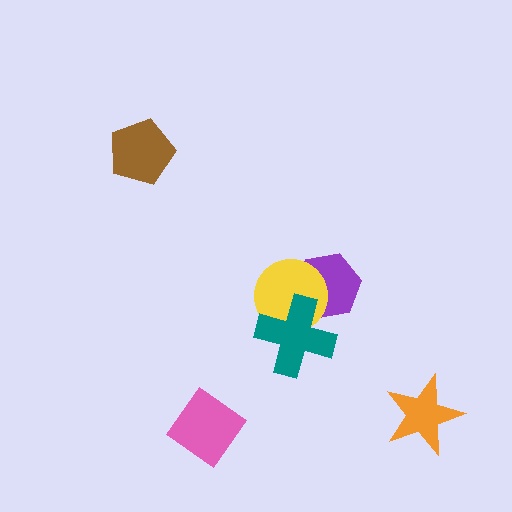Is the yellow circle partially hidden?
Yes, it is partially covered by another shape.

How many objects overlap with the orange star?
0 objects overlap with the orange star.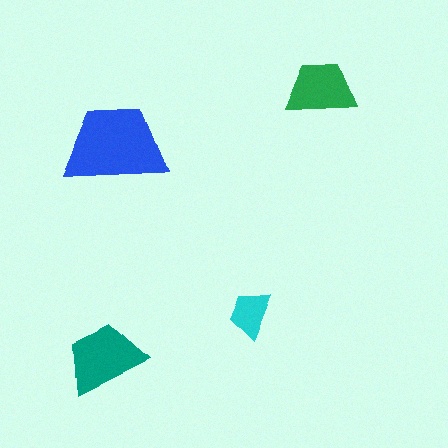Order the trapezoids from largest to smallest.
the blue one, the teal one, the green one, the cyan one.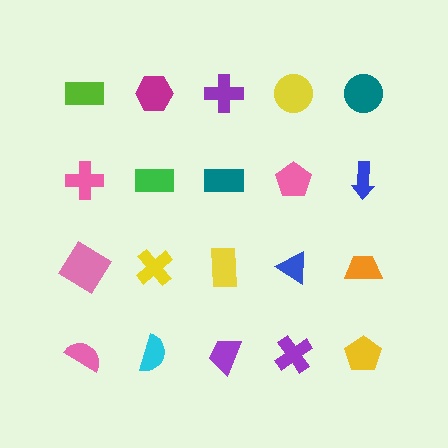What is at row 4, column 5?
A yellow pentagon.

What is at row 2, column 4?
A pink pentagon.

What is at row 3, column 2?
A yellow cross.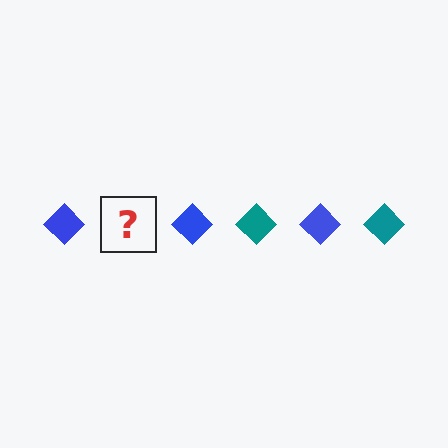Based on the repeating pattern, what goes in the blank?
The blank should be a teal diamond.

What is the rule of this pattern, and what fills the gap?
The rule is that the pattern cycles through blue, teal diamonds. The gap should be filled with a teal diamond.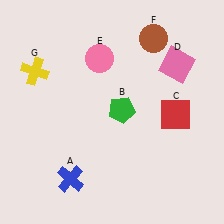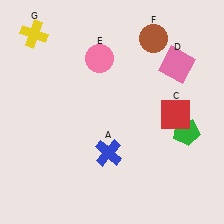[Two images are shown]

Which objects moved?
The objects that moved are: the blue cross (A), the green pentagon (B), the yellow cross (G).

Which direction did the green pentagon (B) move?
The green pentagon (B) moved right.